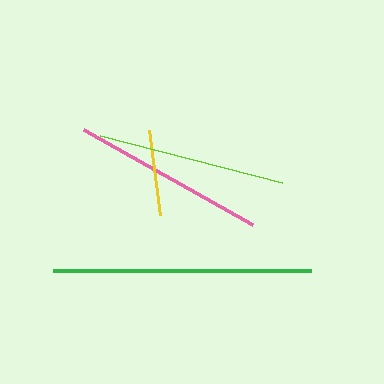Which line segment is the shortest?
The yellow line is the shortest at approximately 85 pixels.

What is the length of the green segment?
The green segment is approximately 258 pixels long.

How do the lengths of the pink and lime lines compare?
The pink and lime lines are approximately the same length.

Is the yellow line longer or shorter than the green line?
The green line is longer than the yellow line.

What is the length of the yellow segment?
The yellow segment is approximately 85 pixels long.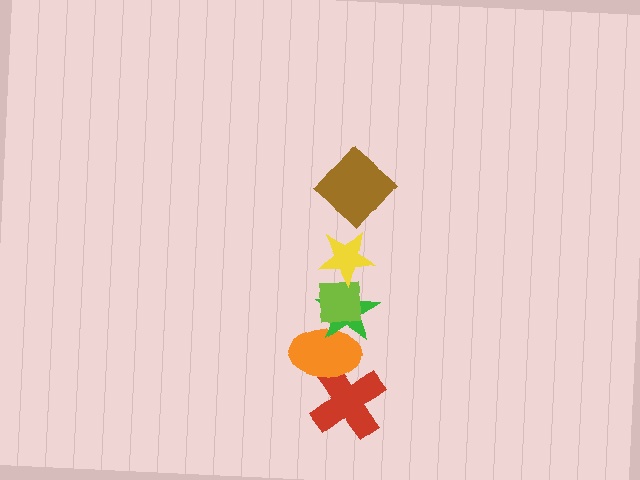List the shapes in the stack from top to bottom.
From top to bottom: the brown diamond, the yellow star, the lime square, the green star, the orange ellipse, the red cross.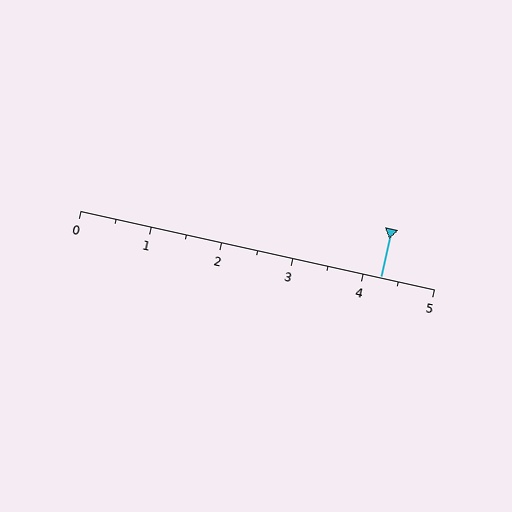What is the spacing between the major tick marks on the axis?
The major ticks are spaced 1 apart.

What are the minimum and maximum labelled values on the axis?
The axis runs from 0 to 5.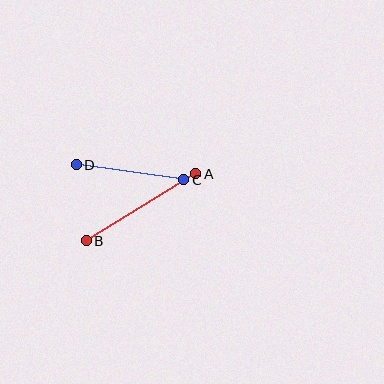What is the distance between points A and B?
The distance is approximately 128 pixels.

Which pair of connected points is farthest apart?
Points A and B are farthest apart.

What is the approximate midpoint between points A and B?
The midpoint is at approximately (141, 207) pixels.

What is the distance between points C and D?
The distance is approximately 108 pixels.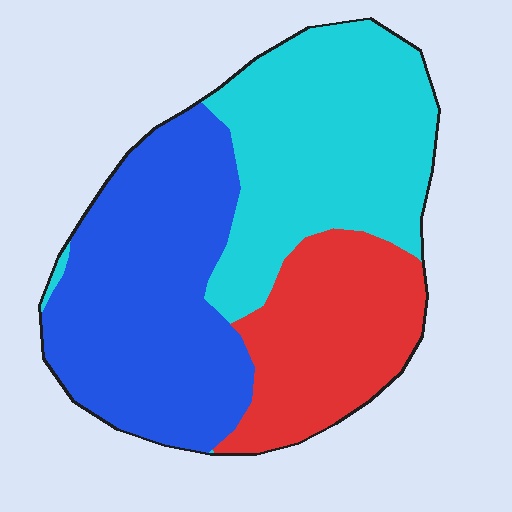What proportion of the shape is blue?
Blue takes up about two fifths (2/5) of the shape.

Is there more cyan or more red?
Cyan.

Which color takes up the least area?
Red, at roughly 25%.